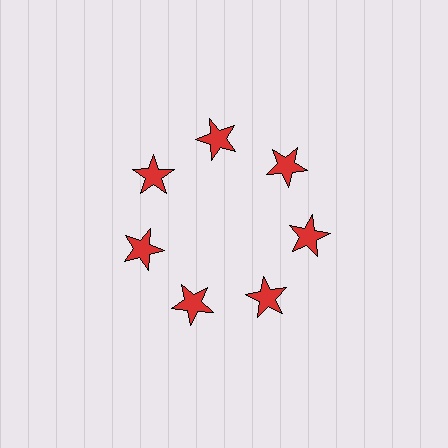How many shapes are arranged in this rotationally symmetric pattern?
There are 7 shapes, arranged in 7 groups of 1.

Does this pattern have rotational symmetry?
Yes, this pattern has 7-fold rotational symmetry. It looks the same after rotating 51 degrees around the center.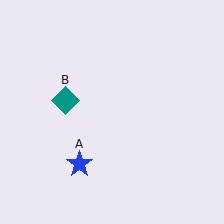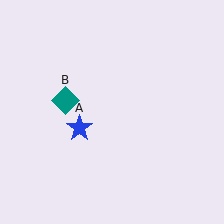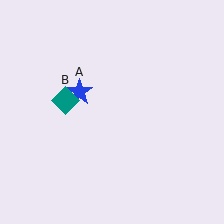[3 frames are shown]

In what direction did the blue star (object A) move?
The blue star (object A) moved up.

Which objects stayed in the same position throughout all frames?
Teal diamond (object B) remained stationary.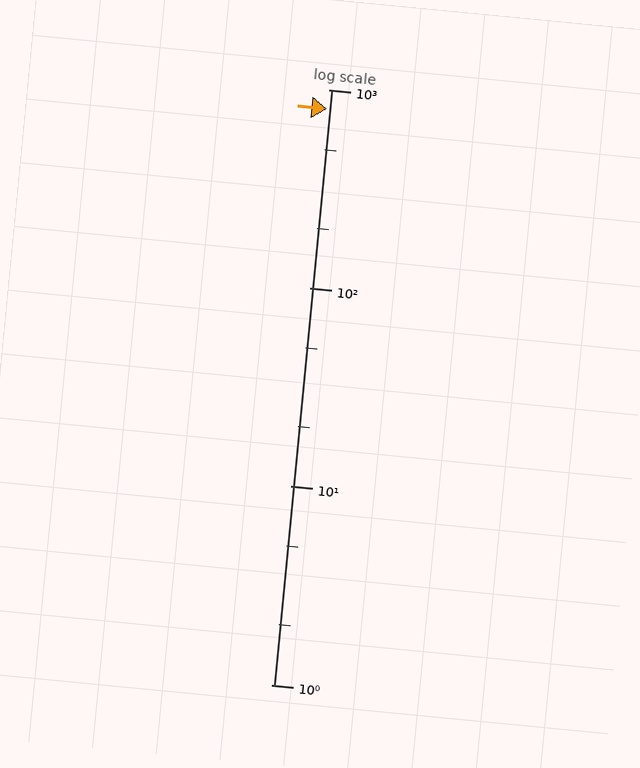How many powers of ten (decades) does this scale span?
The scale spans 3 decades, from 1 to 1000.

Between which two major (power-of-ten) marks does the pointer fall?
The pointer is between 100 and 1000.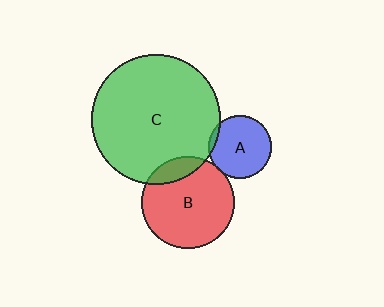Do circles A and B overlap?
Yes.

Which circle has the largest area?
Circle C (green).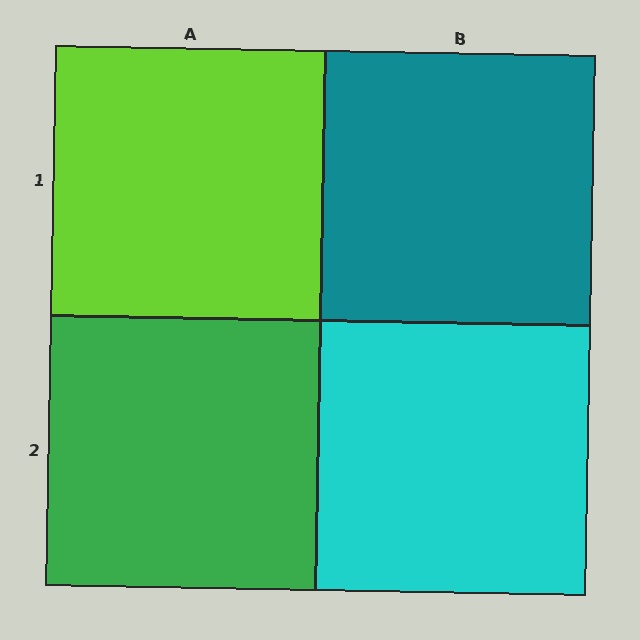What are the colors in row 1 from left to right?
Lime, teal.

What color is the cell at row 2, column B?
Cyan.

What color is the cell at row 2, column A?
Green.